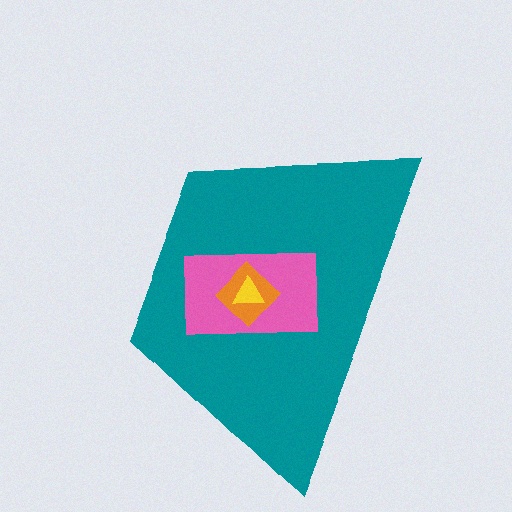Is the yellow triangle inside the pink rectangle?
Yes.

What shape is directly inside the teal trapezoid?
The pink rectangle.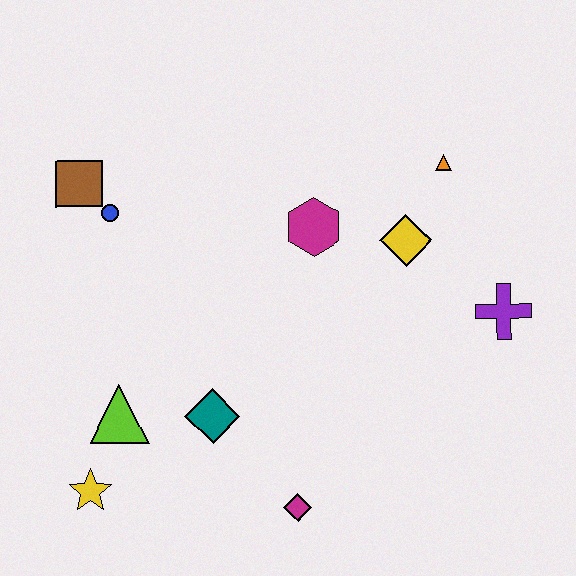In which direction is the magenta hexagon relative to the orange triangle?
The magenta hexagon is to the left of the orange triangle.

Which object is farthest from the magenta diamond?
The brown square is farthest from the magenta diamond.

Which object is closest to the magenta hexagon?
The yellow diamond is closest to the magenta hexagon.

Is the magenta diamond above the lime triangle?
No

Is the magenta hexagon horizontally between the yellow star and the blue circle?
No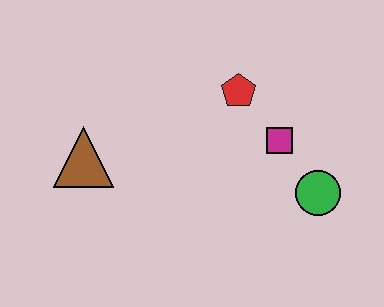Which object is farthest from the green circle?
The brown triangle is farthest from the green circle.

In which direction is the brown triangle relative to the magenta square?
The brown triangle is to the left of the magenta square.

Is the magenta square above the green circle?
Yes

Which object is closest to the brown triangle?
The red pentagon is closest to the brown triangle.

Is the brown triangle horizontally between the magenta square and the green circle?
No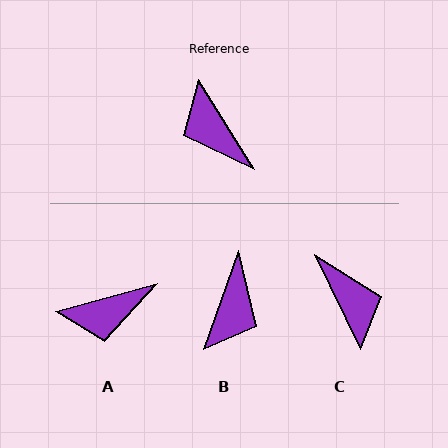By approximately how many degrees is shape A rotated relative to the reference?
Approximately 73 degrees counter-clockwise.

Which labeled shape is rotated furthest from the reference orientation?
C, about 173 degrees away.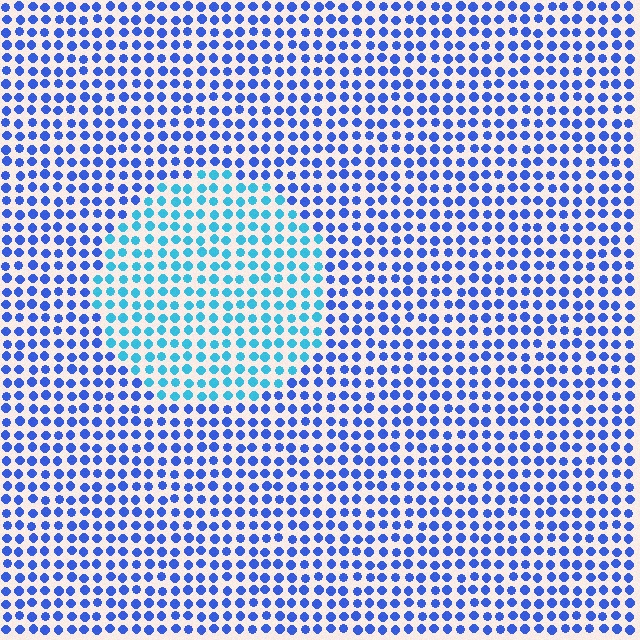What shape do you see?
I see a circle.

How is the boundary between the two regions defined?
The boundary is defined purely by a slight shift in hue (about 36 degrees). Spacing, size, and orientation are identical on both sides.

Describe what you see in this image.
The image is filled with small blue elements in a uniform arrangement. A circle-shaped region is visible where the elements are tinted to a slightly different hue, forming a subtle color boundary.